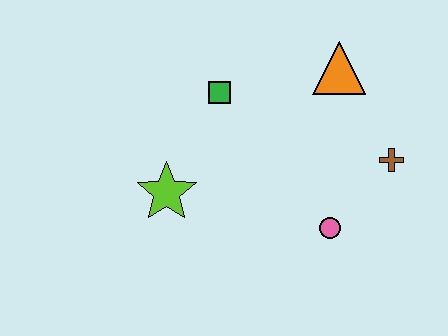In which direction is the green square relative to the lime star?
The green square is above the lime star.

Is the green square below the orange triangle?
Yes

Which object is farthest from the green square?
The brown cross is farthest from the green square.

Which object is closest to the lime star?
The green square is closest to the lime star.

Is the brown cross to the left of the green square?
No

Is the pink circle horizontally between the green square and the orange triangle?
Yes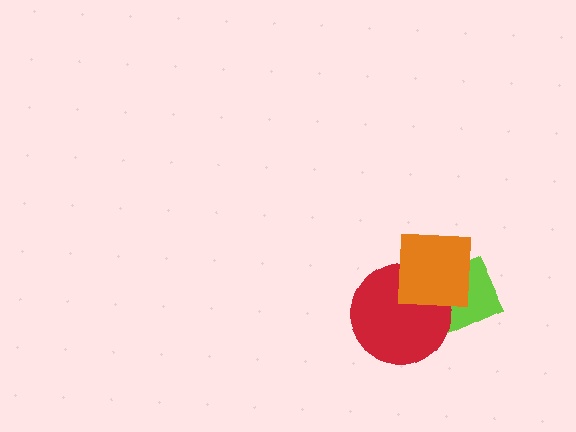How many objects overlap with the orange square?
2 objects overlap with the orange square.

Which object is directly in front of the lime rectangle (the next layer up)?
The red circle is directly in front of the lime rectangle.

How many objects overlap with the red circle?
2 objects overlap with the red circle.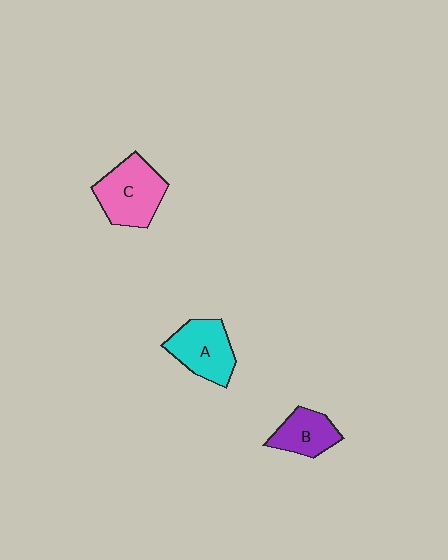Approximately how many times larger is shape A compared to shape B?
Approximately 1.4 times.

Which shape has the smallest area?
Shape B (purple).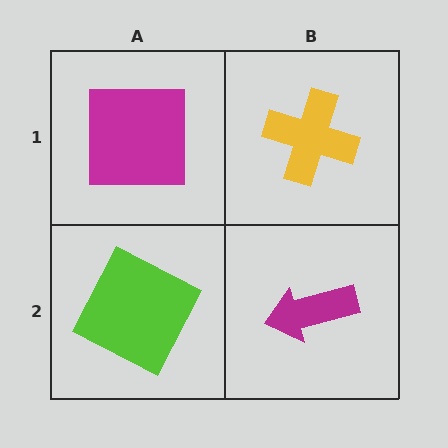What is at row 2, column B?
A magenta arrow.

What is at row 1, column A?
A magenta square.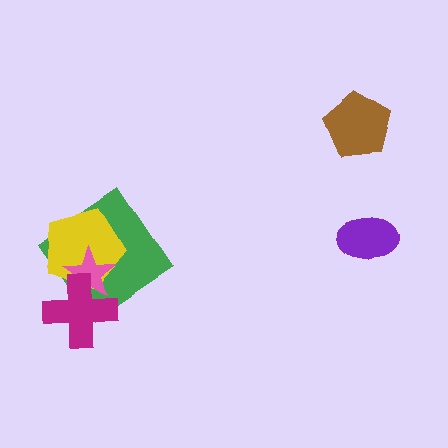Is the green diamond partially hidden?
Yes, it is partially covered by another shape.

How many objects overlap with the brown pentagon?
0 objects overlap with the brown pentagon.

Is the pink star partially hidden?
Yes, it is partially covered by another shape.